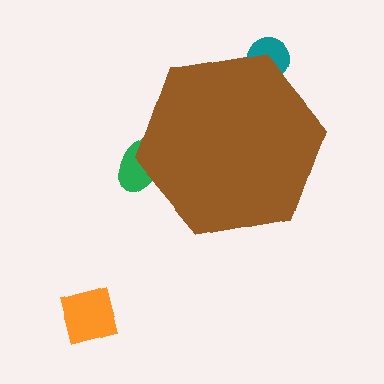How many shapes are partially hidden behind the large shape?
2 shapes are partially hidden.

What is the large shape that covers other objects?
A brown hexagon.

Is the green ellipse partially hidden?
Yes, the green ellipse is partially hidden behind the brown hexagon.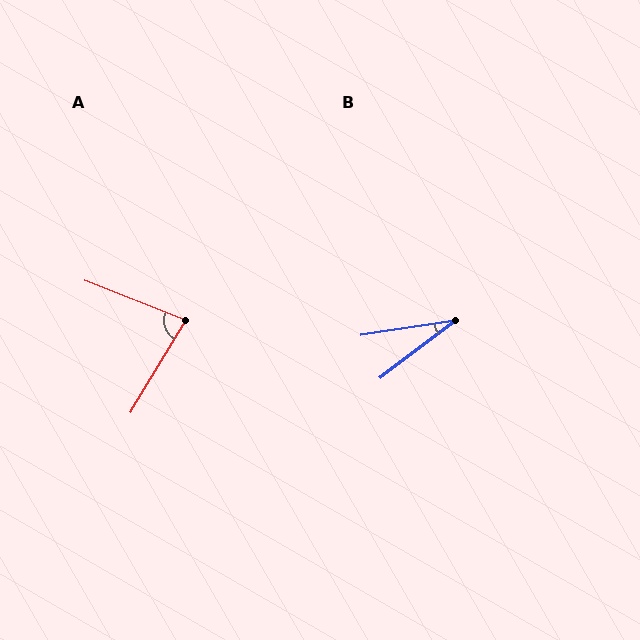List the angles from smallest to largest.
B (29°), A (80°).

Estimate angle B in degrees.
Approximately 29 degrees.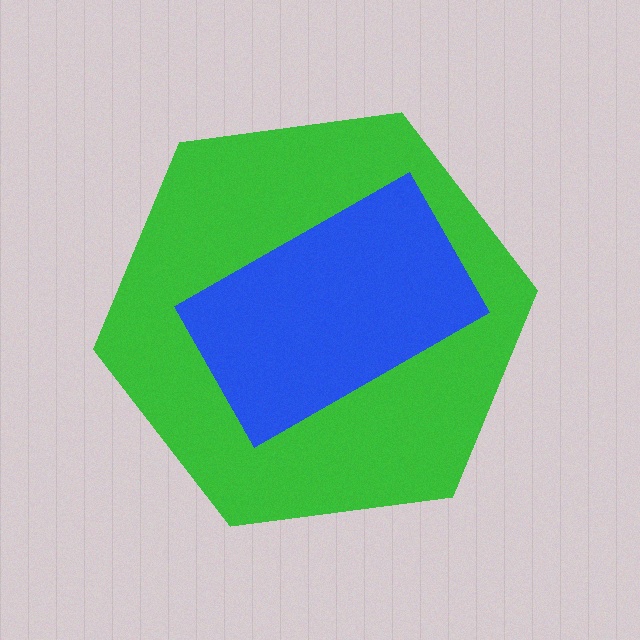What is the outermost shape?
The green hexagon.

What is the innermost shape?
The blue rectangle.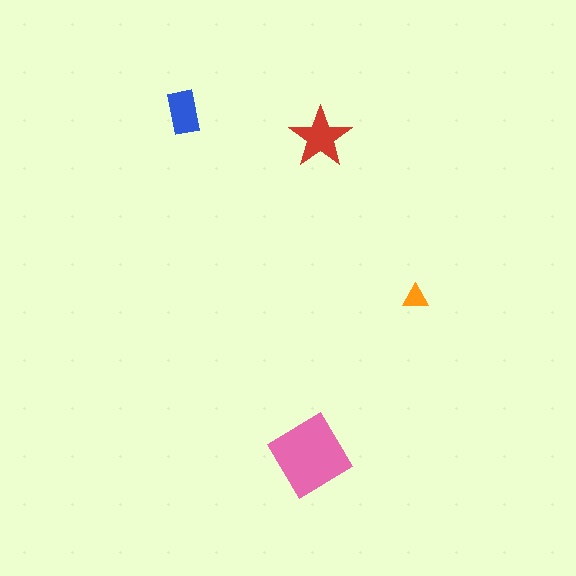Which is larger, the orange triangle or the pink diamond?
The pink diamond.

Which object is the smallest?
The orange triangle.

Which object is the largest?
The pink diamond.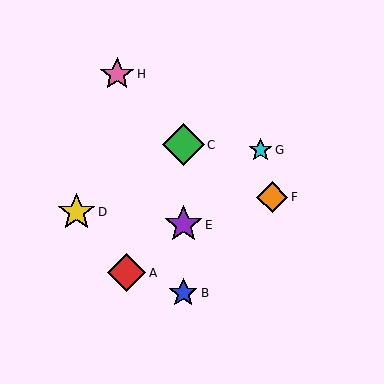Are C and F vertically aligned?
No, C is at x≈183 and F is at x≈272.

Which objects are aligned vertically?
Objects B, C, E are aligned vertically.